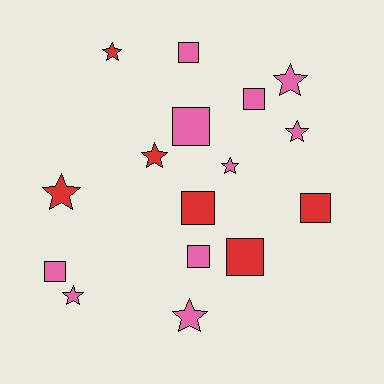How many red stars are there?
There are 3 red stars.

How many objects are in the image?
There are 16 objects.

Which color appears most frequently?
Pink, with 10 objects.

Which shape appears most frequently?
Star, with 8 objects.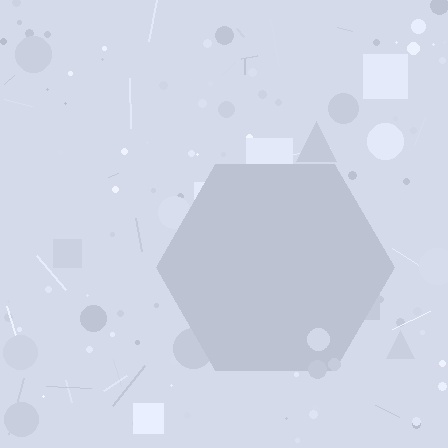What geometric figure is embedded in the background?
A hexagon is embedded in the background.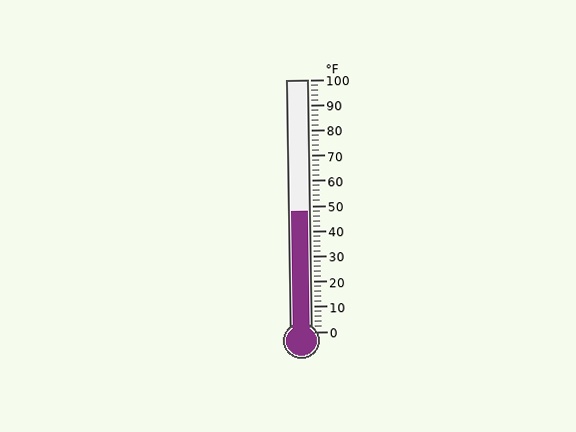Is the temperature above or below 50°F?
The temperature is below 50°F.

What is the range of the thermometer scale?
The thermometer scale ranges from 0°F to 100°F.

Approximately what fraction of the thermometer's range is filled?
The thermometer is filled to approximately 50% of its range.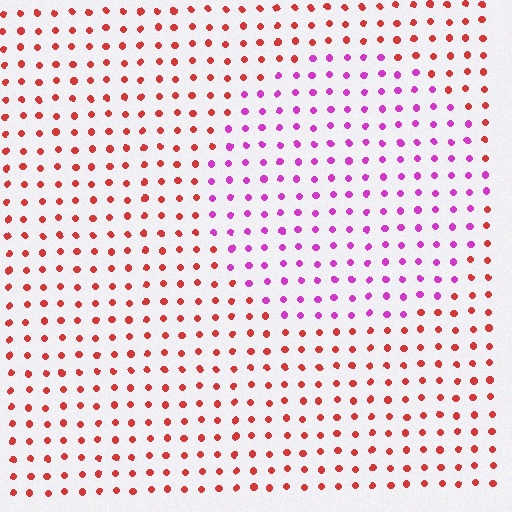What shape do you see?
I see a circle.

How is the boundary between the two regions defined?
The boundary is defined purely by a slight shift in hue (about 56 degrees). Spacing, size, and orientation are identical on both sides.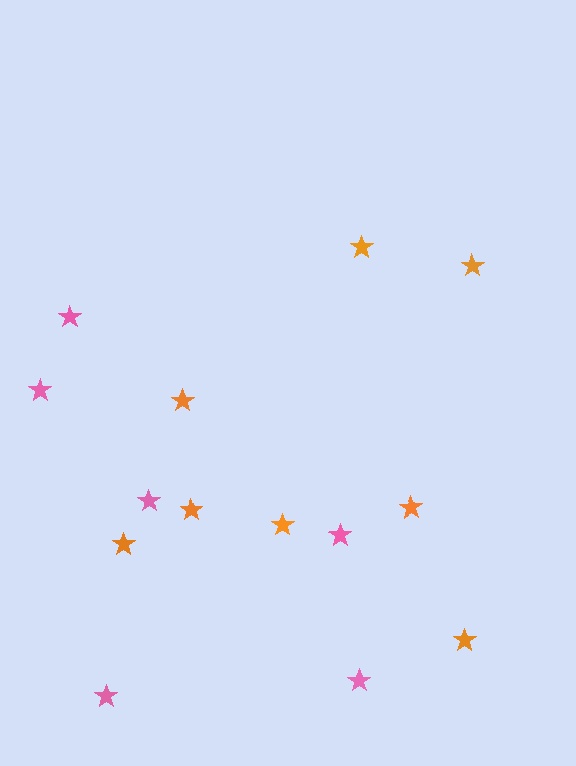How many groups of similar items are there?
There are 2 groups: one group of pink stars (6) and one group of orange stars (8).